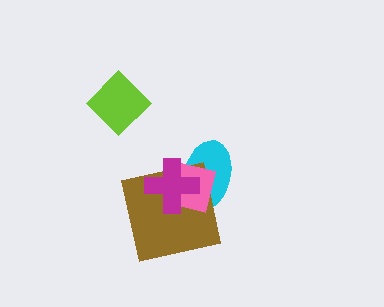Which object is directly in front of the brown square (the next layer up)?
The pink square is directly in front of the brown square.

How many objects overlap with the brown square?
3 objects overlap with the brown square.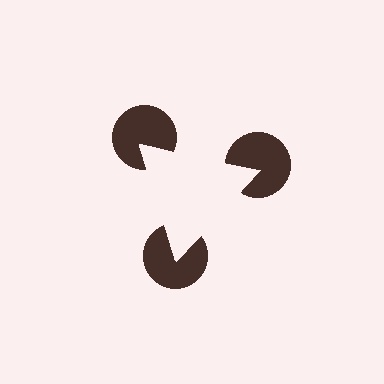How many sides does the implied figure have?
3 sides.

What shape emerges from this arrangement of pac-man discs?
An illusory triangle — its edges are inferred from the aligned wedge cuts in the pac-man discs, not physically drawn.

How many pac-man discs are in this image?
There are 3 — one at each vertex of the illusory triangle.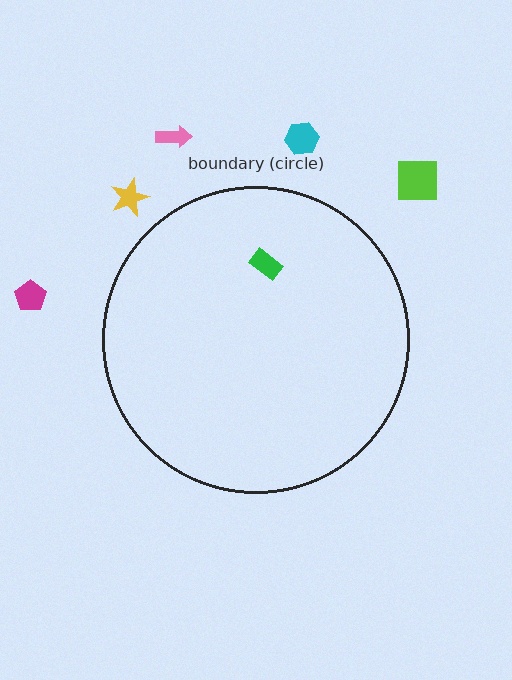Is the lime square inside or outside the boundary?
Outside.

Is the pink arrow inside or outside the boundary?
Outside.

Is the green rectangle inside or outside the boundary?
Inside.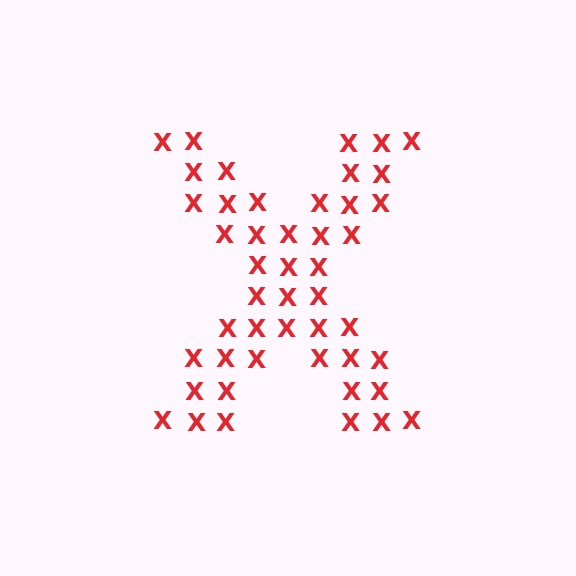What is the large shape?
The large shape is the letter X.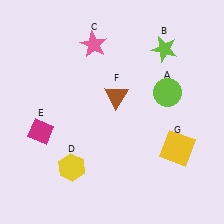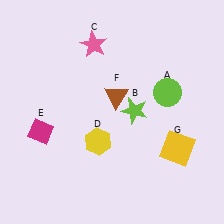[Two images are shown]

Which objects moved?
The objects that moved are: the lime star (B), the yellow hexagon (D).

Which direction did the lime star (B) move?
The lime star (B) moved down.